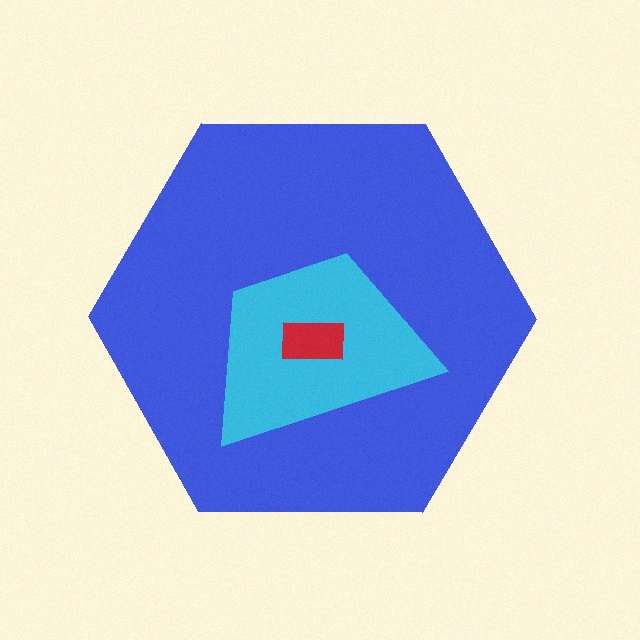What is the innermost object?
The red rectangle.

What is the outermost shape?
The blue hexagon.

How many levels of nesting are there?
3.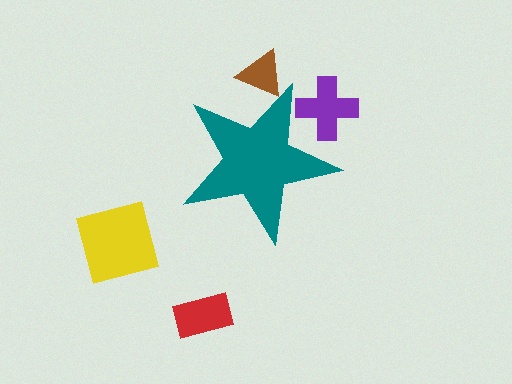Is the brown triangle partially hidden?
Yes, the brown triangle is partially hidden behind the teal star.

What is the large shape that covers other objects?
A teal star.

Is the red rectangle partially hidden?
No, the red rectangle is fully visible.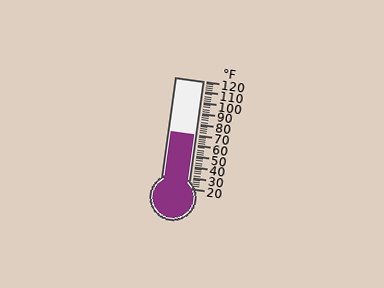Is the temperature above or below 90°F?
The temperature is below 90°F.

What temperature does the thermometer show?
The thermometer shows approximately 70°F.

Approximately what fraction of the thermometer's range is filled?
The thermometer is filled to approximately 50% of its range.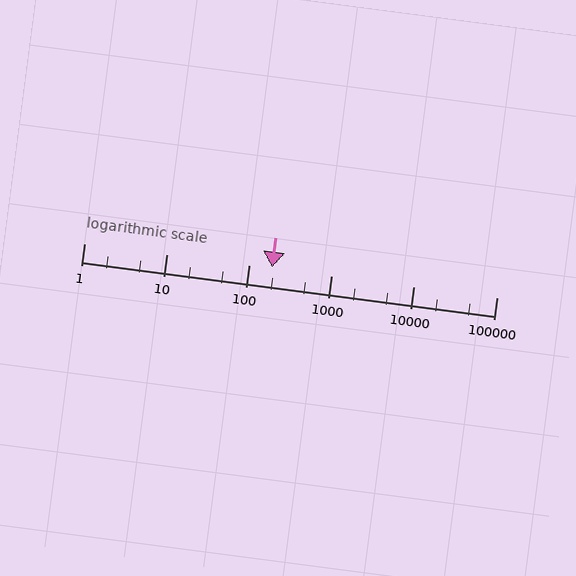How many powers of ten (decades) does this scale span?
The scale spans 5 decades, from 1 to 100000.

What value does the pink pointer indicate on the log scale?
The pointer indicates approximately 190.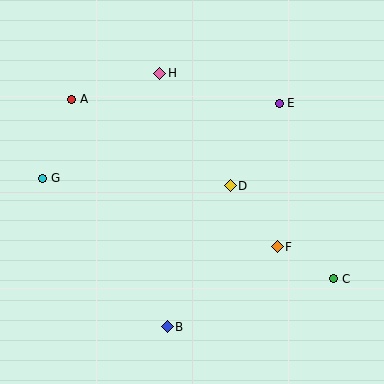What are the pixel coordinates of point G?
Point G is at (43, 178).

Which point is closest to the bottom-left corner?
Point B is closest to the bottom-left corner.